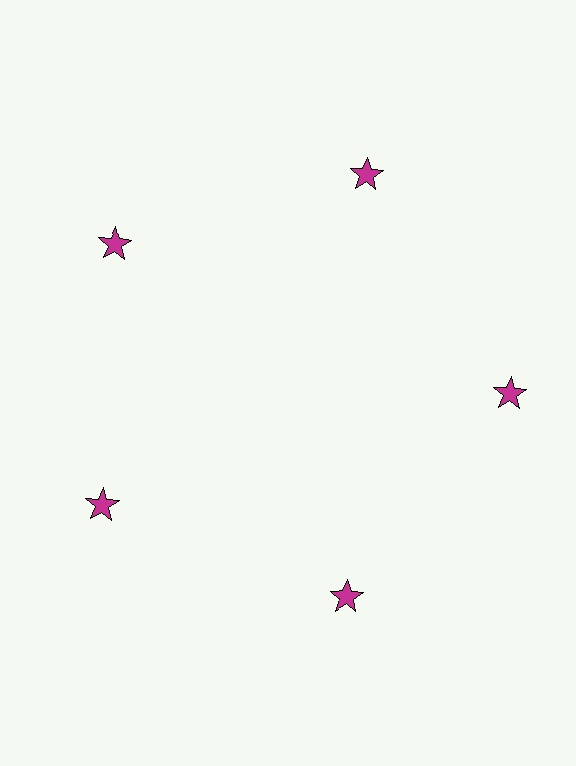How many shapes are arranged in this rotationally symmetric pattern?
There are 5 shapes, arranged in 5 groups of 1.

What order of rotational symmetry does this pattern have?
This pattern has 5-fold rotational symmetry.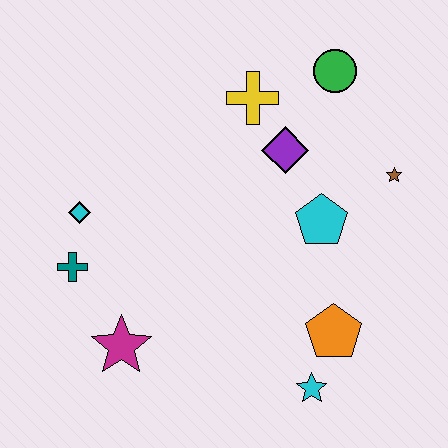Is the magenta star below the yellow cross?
Yes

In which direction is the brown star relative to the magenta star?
The brown star is to the right of the magenta star.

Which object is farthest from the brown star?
The teal cross is farthest from the brown star.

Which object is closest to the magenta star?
The teal cross is closest to the magenta star.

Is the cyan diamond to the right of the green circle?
No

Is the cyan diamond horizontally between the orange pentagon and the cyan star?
No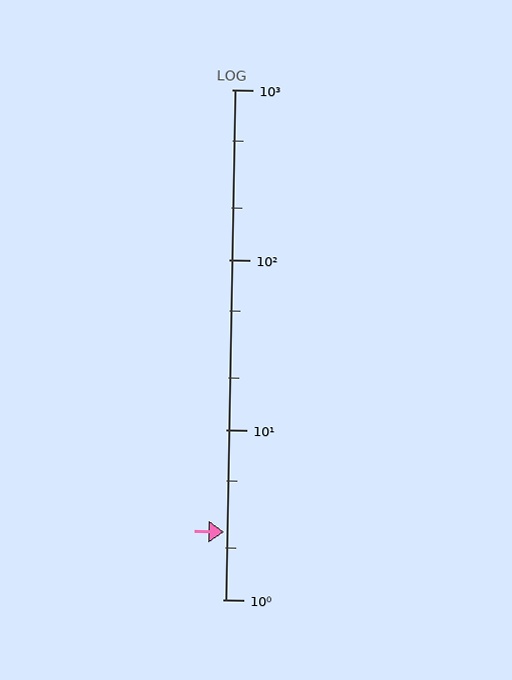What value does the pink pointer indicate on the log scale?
The pointer indicates approximately 2.5.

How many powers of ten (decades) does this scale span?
The scale spans 3 decades, from 1 to 1000.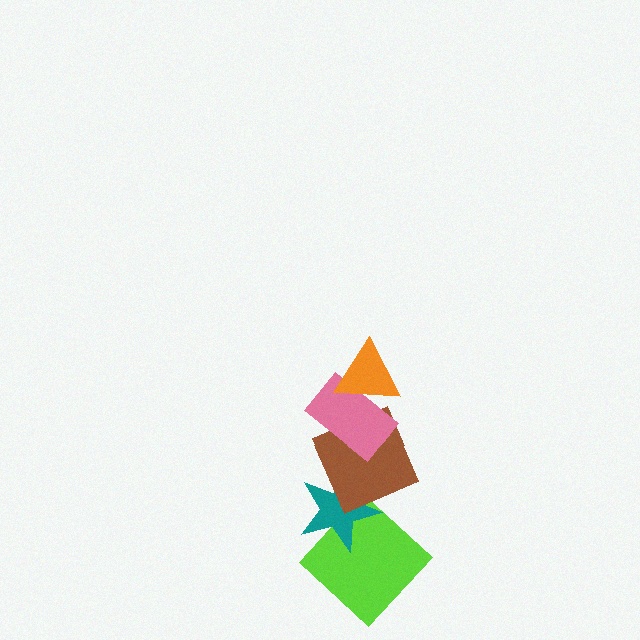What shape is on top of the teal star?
The brown square is on top of the teal star.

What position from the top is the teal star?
The teal star is 4th from the top.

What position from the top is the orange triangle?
The orange triangle is 1st from the top.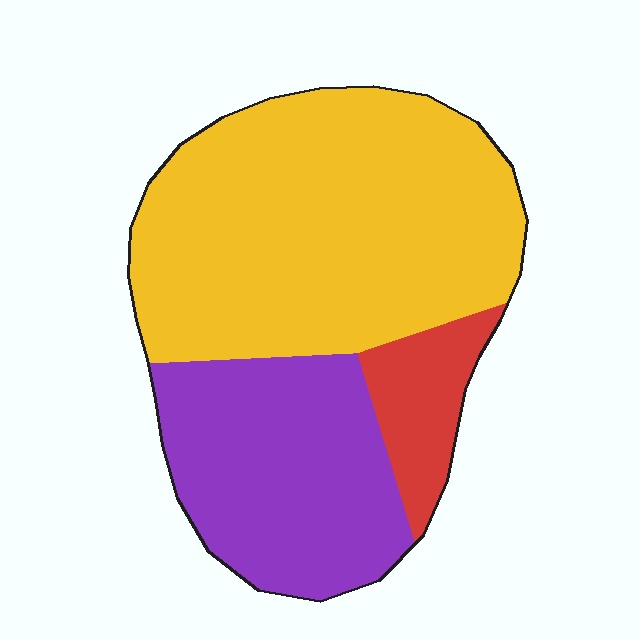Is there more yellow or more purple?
Yellow.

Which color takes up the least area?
Red, at roughly 10%.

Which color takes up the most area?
Yellow, at roughly 60%.